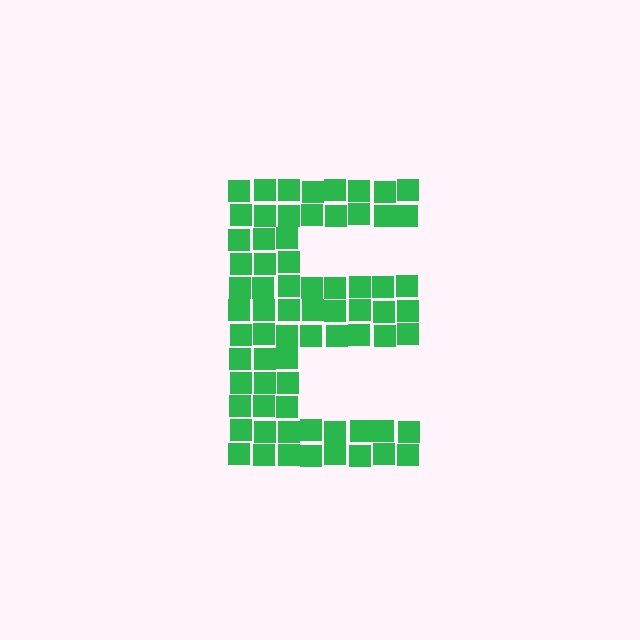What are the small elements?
The small elements are squares.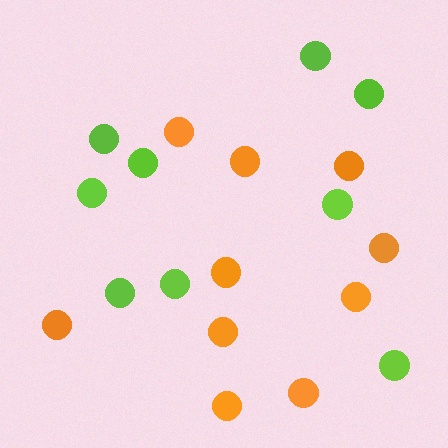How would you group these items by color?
There are 2 groups: one group of orange circles (10) and one group of lime circles (9).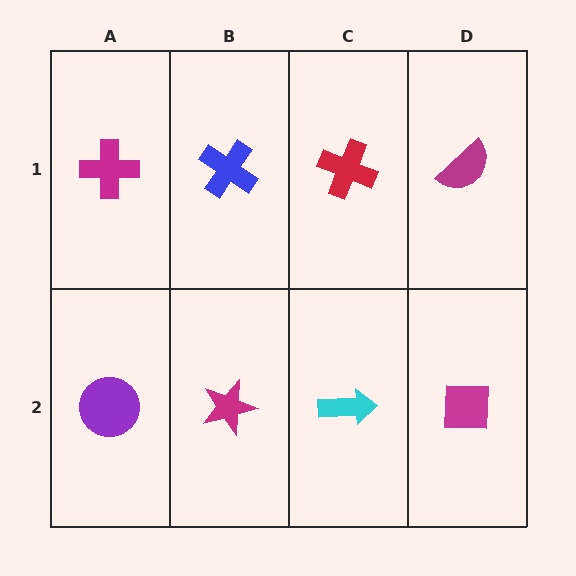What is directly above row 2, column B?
A blue cross.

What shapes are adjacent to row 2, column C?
A red cross (row 1, column C), a magenta star (row 2, column B), a magenta square (row 2, column D).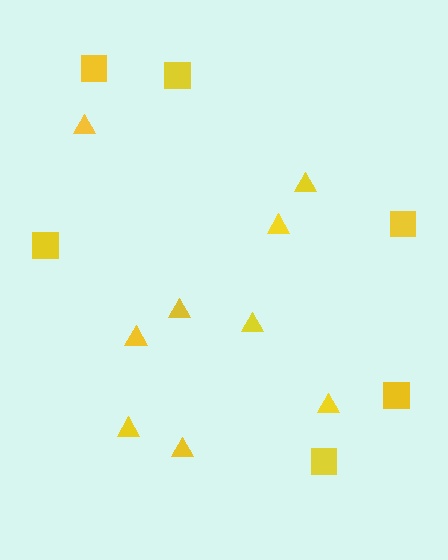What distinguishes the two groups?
There are 2 groups: one group of triangles (9) and one group of squares (6).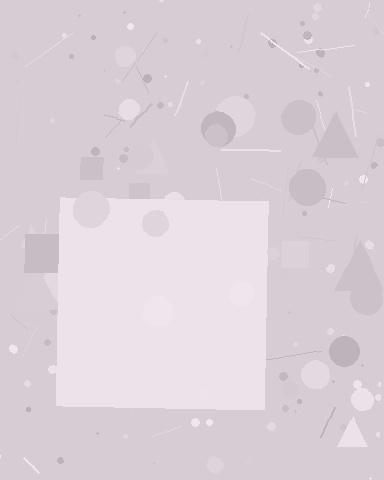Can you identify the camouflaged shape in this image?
The camouflaged shape is a square.